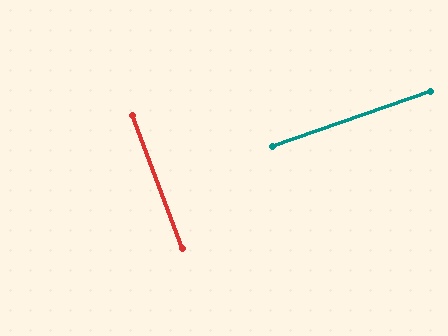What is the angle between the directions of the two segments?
Approximately 88 degrees.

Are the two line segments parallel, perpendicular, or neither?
Perpendicular — they meet at approximately 88°.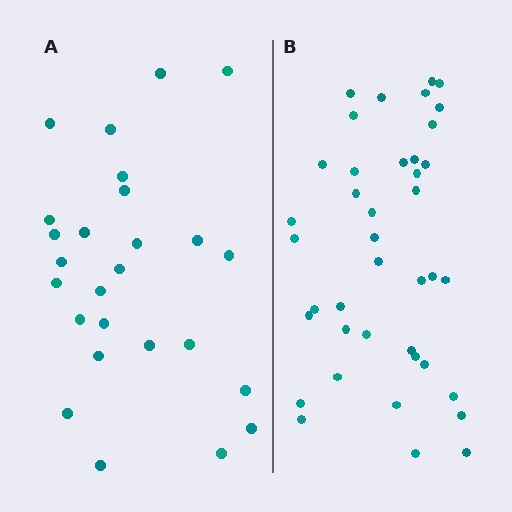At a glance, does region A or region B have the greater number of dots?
Region B (the right region) has more dots.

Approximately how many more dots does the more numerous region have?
Region B has approximately 15 more dots than region A.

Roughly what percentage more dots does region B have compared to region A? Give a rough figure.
About 55% more.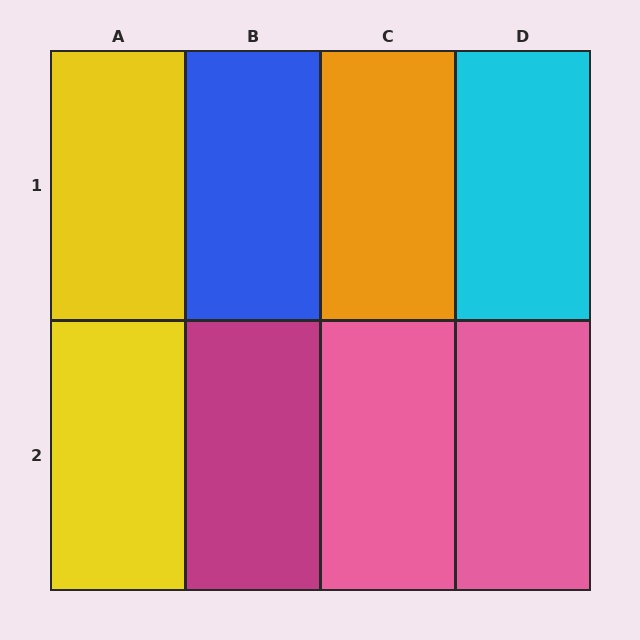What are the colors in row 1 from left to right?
Yellow, blue, orange, cyan.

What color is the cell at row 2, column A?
Yellow.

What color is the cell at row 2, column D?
Pink.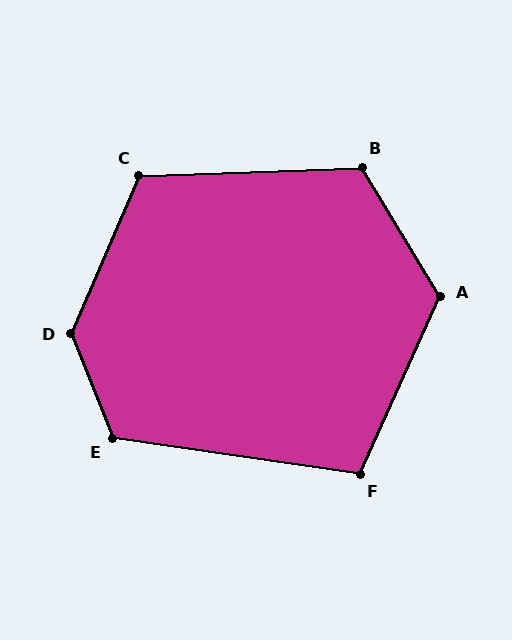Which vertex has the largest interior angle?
D, at approximately 135 degrees.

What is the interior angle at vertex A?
Approximately 124 degrees (obtuse).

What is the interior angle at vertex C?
Approximately 115 degrees (obtuse).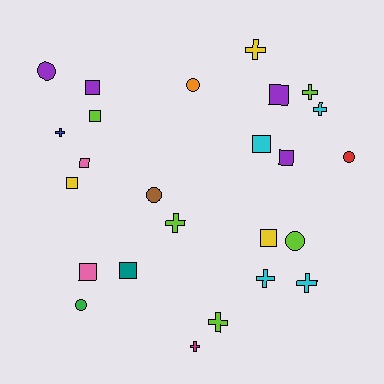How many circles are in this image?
There are 6 circles.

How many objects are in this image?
There are 25 objects.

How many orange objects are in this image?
There is 1 orange object.